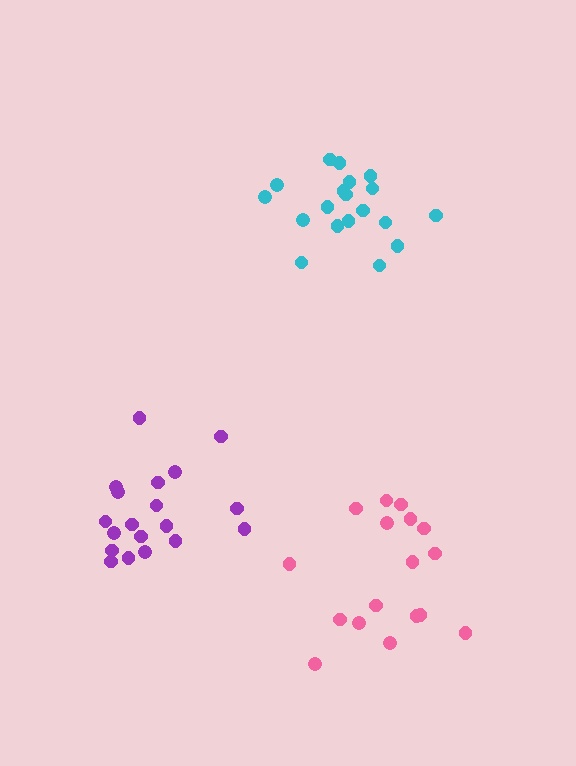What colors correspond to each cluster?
The clusters are colored: cyan, pink, purple.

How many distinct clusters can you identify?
There are 3 distinct clusters.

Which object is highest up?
The cyan cluster is topmost.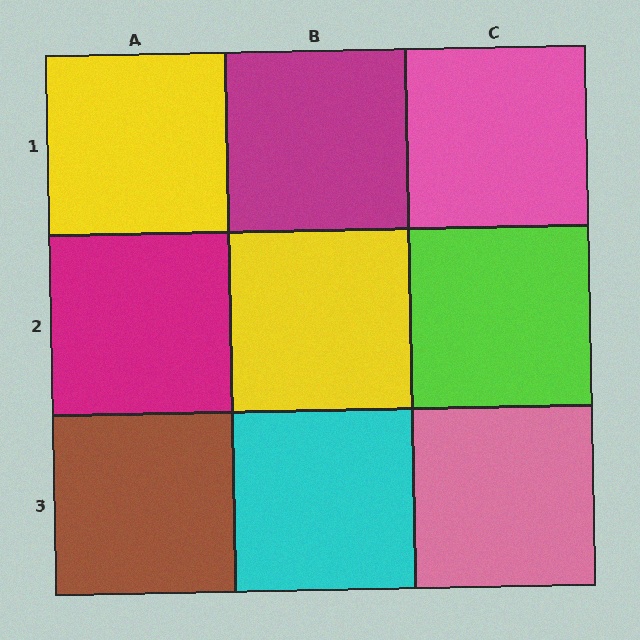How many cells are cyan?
1 cell is cyan.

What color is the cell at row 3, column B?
Cyan.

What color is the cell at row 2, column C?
Lime.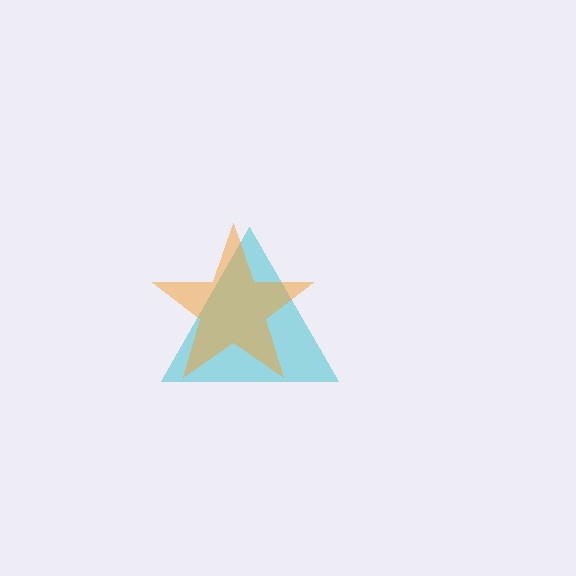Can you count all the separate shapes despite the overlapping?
Yes, there are 2 separate shapes.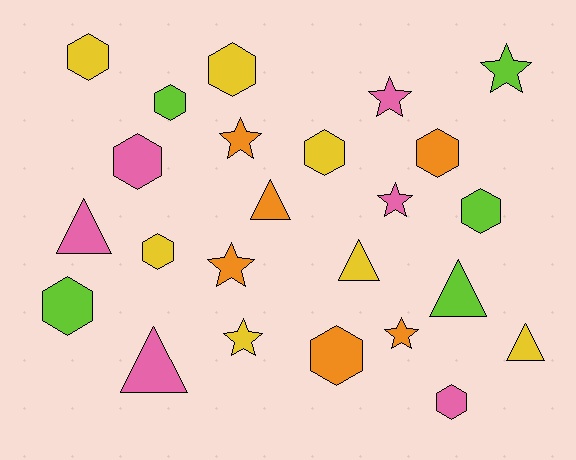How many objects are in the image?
There are 24 objects.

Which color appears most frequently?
Yellow, with 7 objects.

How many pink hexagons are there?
There are 2 pink hexagons.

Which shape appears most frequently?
Hexagon, with 11 objects.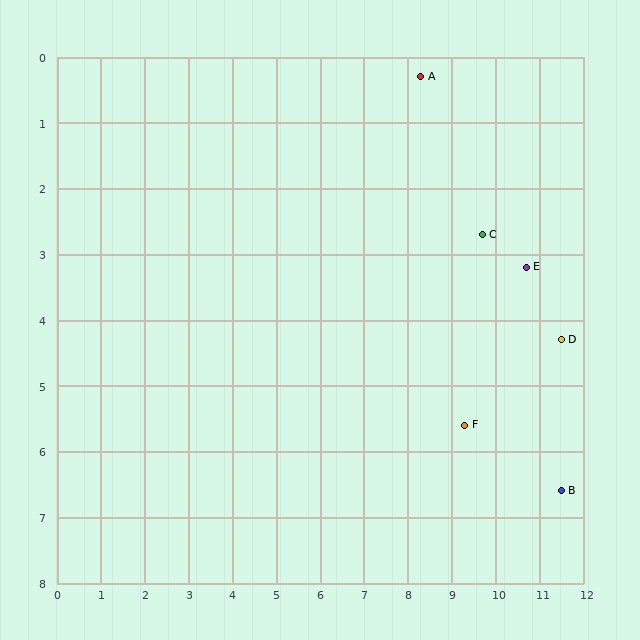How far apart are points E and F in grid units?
Points E and F are about 2.8 grid units apart.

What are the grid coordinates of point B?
Point B is at approximately (11.5, 6.6).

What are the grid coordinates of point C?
Point C is at approximately (9.7, 2.7).